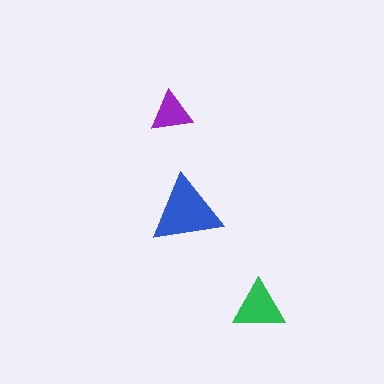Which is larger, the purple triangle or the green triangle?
The green one.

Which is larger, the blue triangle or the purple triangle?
The blue one.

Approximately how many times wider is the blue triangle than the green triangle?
About 1.5 times wider.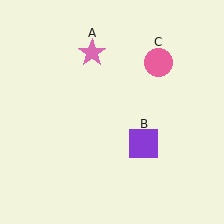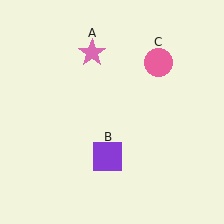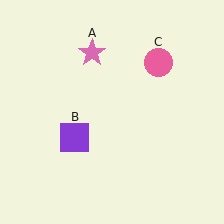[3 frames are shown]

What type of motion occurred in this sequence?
The purple square (object B) rotated clockwise around the center of the scene.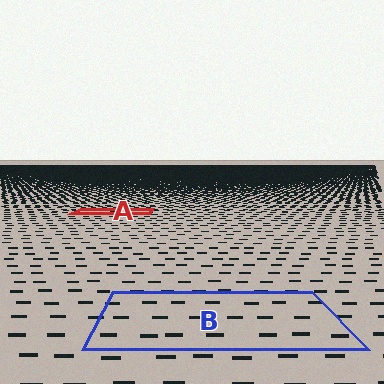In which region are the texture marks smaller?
The texture marks are smaller in region A, because it is farther away.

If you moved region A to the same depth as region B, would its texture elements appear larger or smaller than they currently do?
They would appear larger. At a closer depth, the same texture elements are projected at a bigger on-screen size.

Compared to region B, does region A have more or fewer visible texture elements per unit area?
Region A has more texture elements per unit area — they are packed more densely because it is farther away.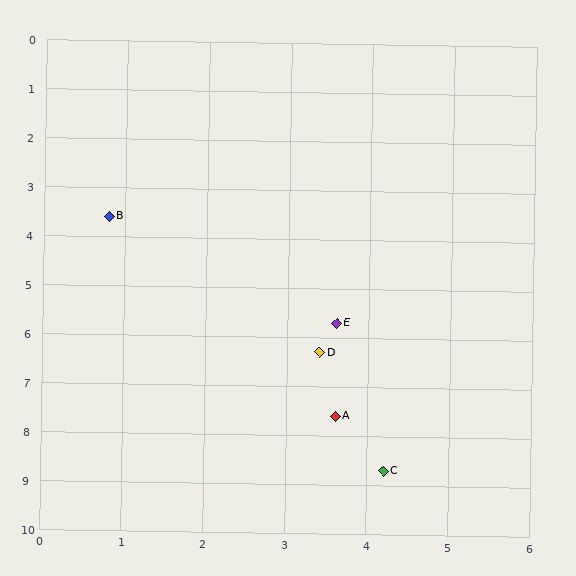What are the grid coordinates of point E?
Point E is at approximately (3.6, 5.7).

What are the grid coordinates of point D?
Point D is at approximately (3.4, 6.3).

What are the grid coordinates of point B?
Point B is at approximately (0.8, 3.6).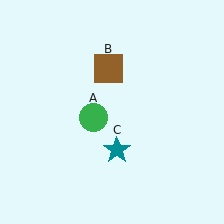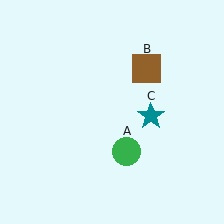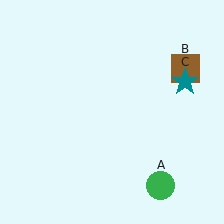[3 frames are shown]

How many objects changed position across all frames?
3 objects changed position: green circle (object A), brown square (object B), teal star (object C).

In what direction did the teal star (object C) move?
The teal star (object C) moved up and to the right.